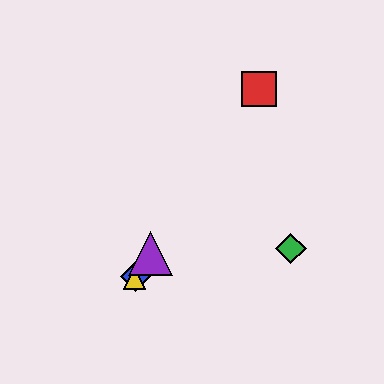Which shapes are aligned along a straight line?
The red square, the blue diamond, the yellow triangle, the purple triangle are aligned along a straight line.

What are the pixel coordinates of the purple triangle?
The purple triangle is at (151, 254).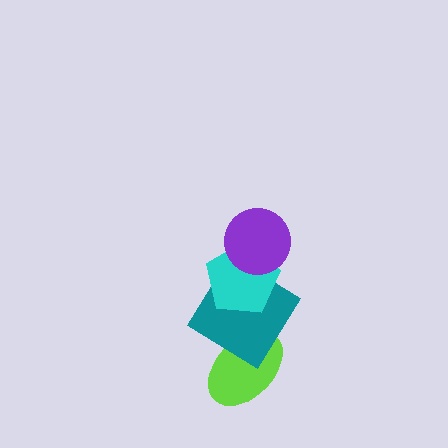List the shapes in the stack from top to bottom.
From top to bottom: the purple circle, the cyan pentagon, the teal diamond, the lime ellipse.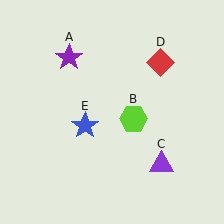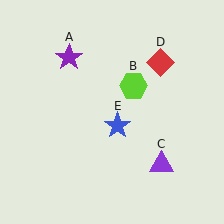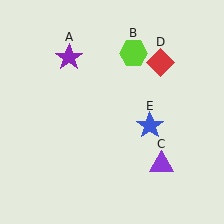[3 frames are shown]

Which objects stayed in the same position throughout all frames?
Purple star (object A) and purple triangle (object C) and red diamond (object D) remained stationary.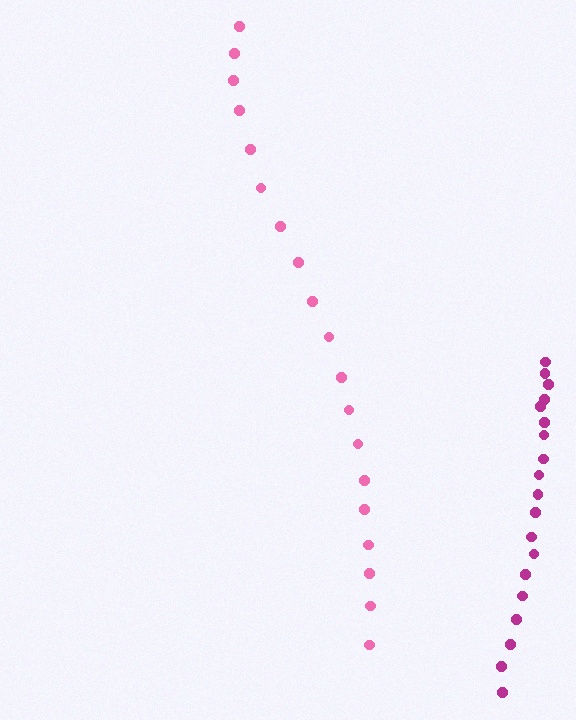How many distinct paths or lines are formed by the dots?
There are 2 distinct paths.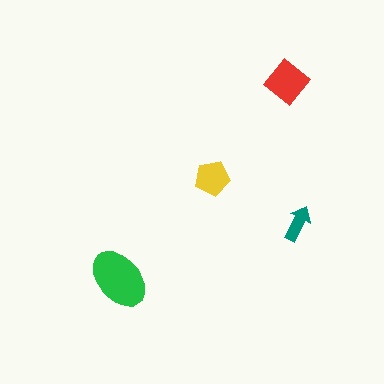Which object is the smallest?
The teal arrow.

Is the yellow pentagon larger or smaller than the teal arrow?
Larger.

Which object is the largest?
The green ellipse.